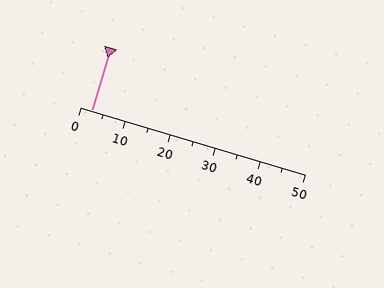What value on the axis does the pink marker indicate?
The marker indicates approximately 2.5.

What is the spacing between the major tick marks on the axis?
The major ticks are spaced 10 apart.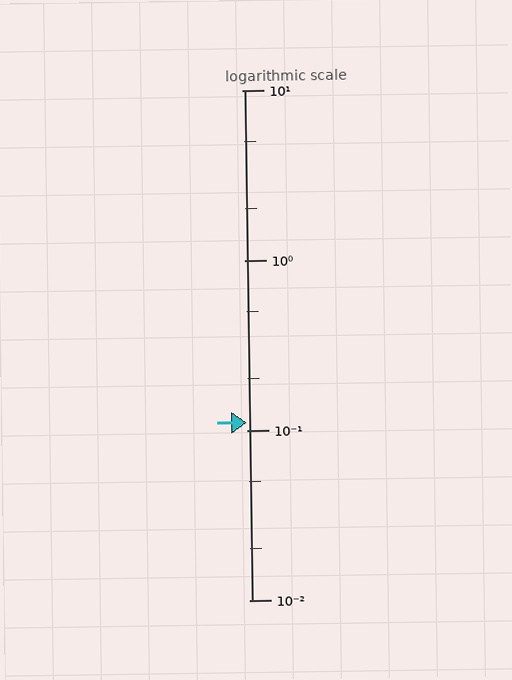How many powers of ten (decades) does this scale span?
The scale spans 3 decades, from 0.01 to 10.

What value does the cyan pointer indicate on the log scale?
The pointer indicates approximately 0.11.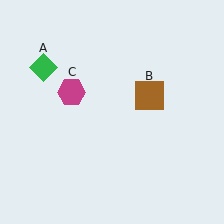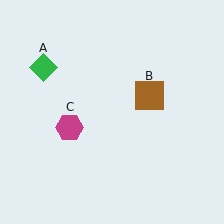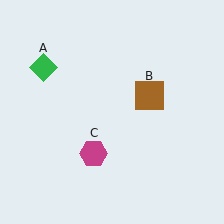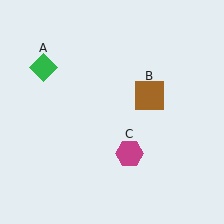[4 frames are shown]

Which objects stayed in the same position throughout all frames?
Green diamond (object A) and brown square (object B) remained stationary.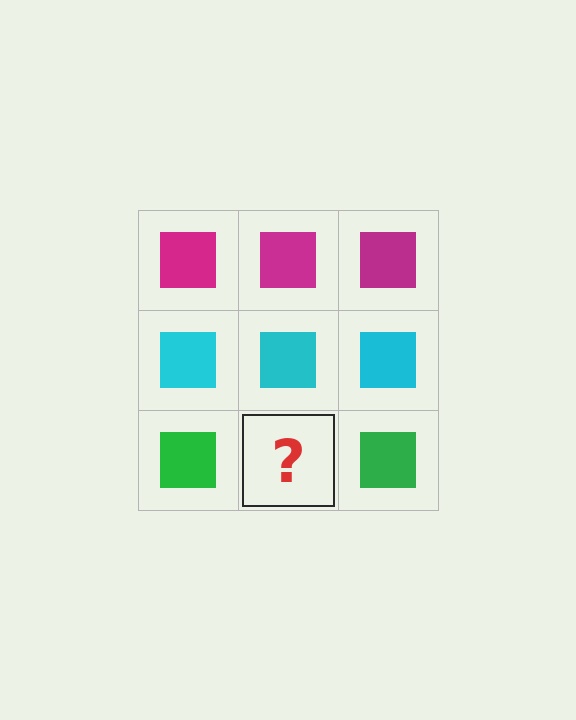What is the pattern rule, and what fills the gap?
The rule is that each row has a consistent color. The gap should be filled with a green square.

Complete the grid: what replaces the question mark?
The question mark should be replaced with a green square.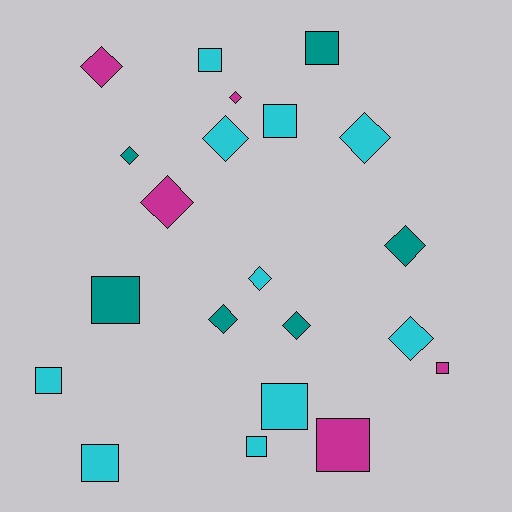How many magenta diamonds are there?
There are 3 magenta diamonds.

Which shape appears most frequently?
Diamond, with 11 objects.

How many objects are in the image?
There are 21 objects.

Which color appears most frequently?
Cyan, with 10 objects.